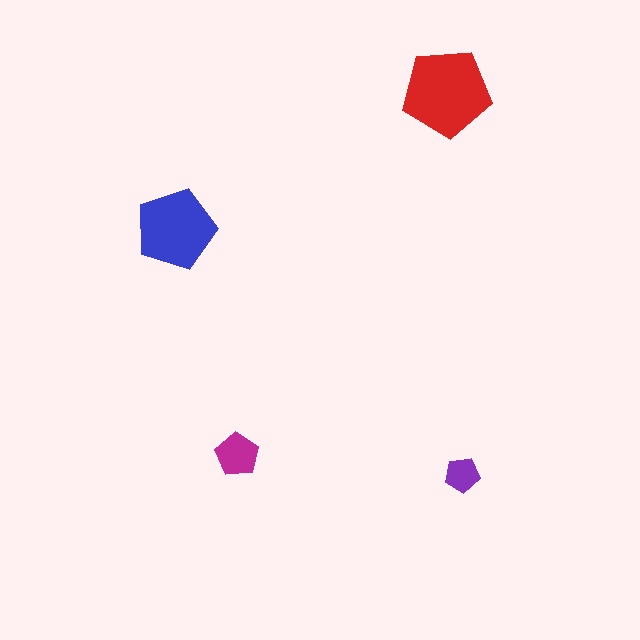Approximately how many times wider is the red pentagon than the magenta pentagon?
About 2 times wider.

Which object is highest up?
The red pentagon is topmost.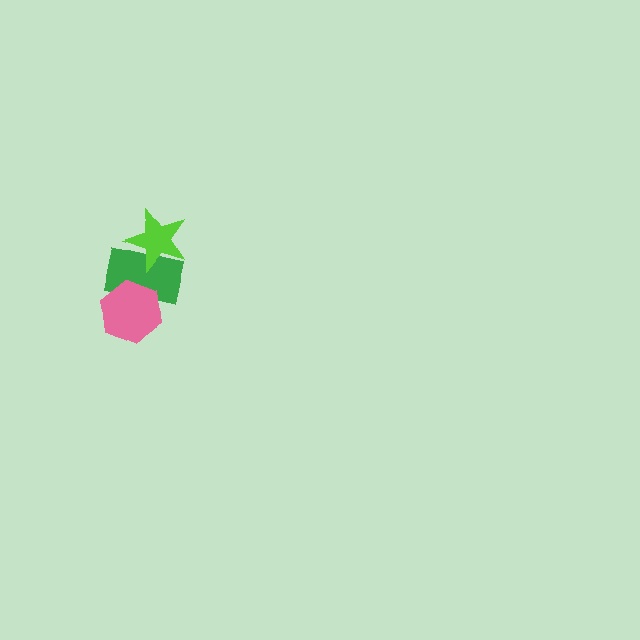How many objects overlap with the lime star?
1 object overlaps with the lime star.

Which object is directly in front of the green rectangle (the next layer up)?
The pink hexagon is directly in front of the green rectangle.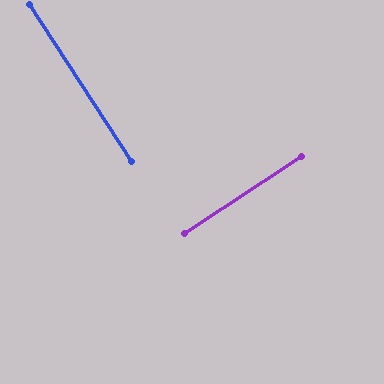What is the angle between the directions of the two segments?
Approximately 90 degrees.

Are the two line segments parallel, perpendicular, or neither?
Perpendicular — they meet at approximately 90°.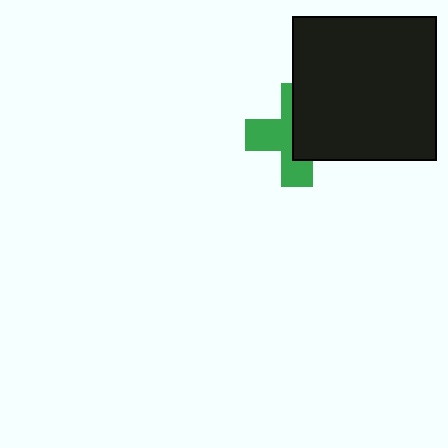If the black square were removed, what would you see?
You would see the complete green cross.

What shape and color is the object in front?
The object in front is a black square.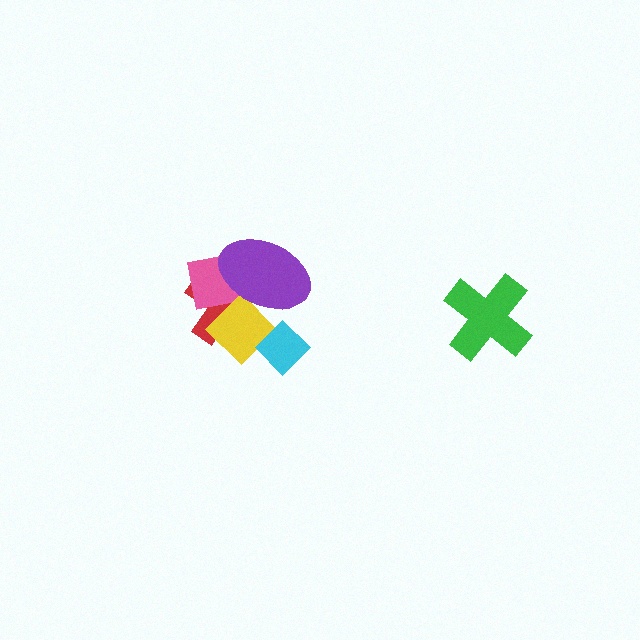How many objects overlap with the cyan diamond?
1 object overlaps with the cyan diamond.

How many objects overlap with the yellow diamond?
4 objects overlap with the yellow diamond.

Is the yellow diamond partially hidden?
Yes, it is partially covered by another shape.